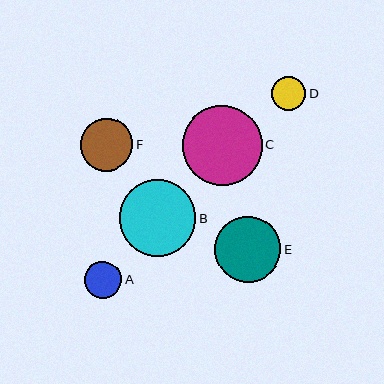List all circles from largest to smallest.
From largest to smallest: C, B, E, F, A, D.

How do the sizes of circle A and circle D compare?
Circle A and circle D are approximately the same size.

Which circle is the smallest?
Circle D is the smallest with a size of approximately 34 pixels.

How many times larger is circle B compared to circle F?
Circle B is approximately 1.5 times the size of circle F.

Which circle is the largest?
Circle C is the largest with a size of approximately 80 pixels.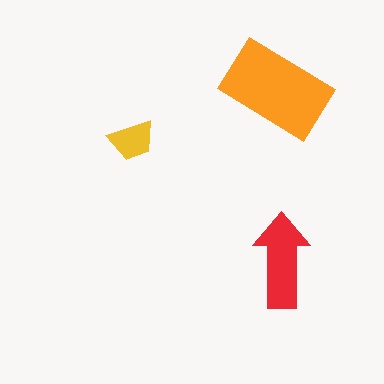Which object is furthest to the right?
The red arrow is rightmost.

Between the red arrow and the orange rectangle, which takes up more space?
The orange rectangle.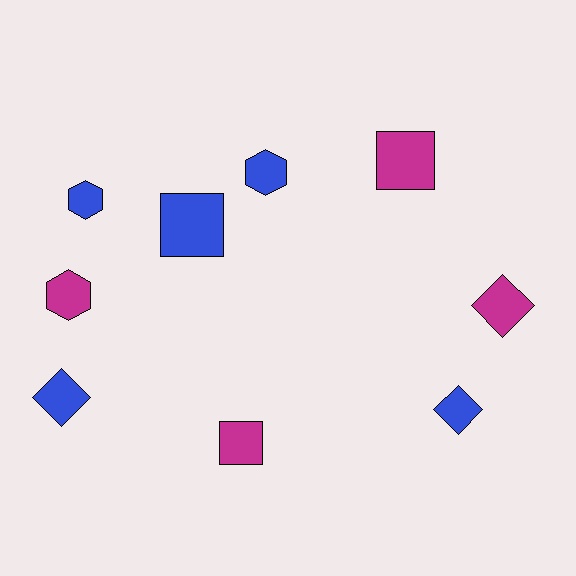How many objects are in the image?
There are 9 objects.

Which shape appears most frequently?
Diamond, with 3 objects.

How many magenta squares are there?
There are 2 magenta squares.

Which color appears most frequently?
Blue, with 5 objects.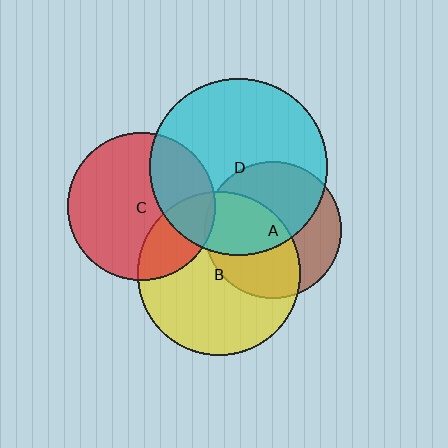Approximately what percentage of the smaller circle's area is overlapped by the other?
Approximately 25%.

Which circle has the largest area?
Circle D (cyan).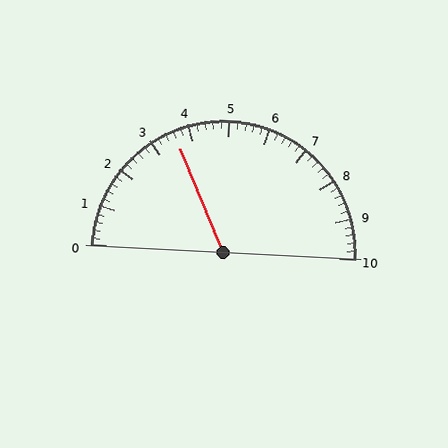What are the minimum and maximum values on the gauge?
The gauge ranges from 0 to 10.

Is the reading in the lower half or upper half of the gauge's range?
The reading is in the lower half of the range (0 to 10).